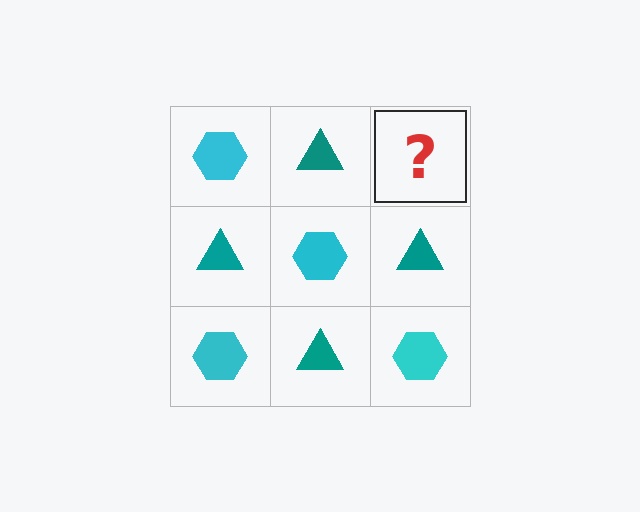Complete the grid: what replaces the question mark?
The question mark should be replaced with a cyan hexagon.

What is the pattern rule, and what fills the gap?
The rule is that it alternates cyan hexagon and teal triangle in a checkerboard pattern. The gap should be filled with a cyan hexagon.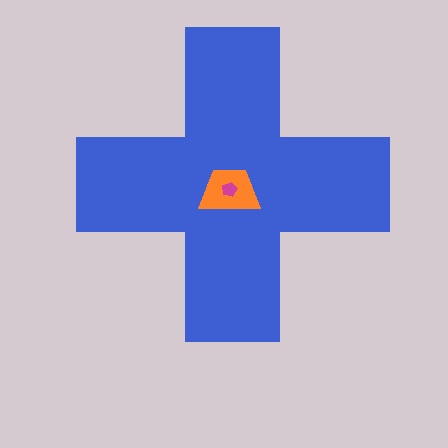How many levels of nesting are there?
3.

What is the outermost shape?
The blue cross.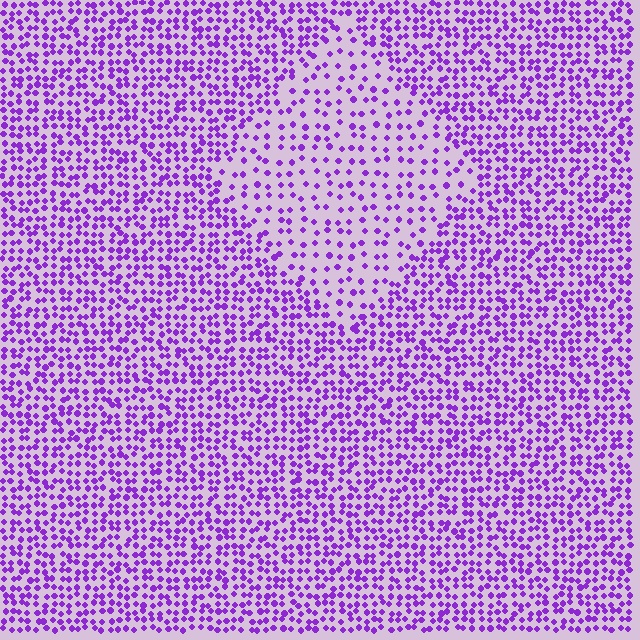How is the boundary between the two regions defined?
The boundary is defined by a change in element density (approximately 2.1x ratio). All elements are the same color, size, and shape.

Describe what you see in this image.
The image contains small purple elements arranged at two different densities. A diamond-shaped region is visible where the elements are less densely packed than the surrounding area.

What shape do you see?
I see a diamond.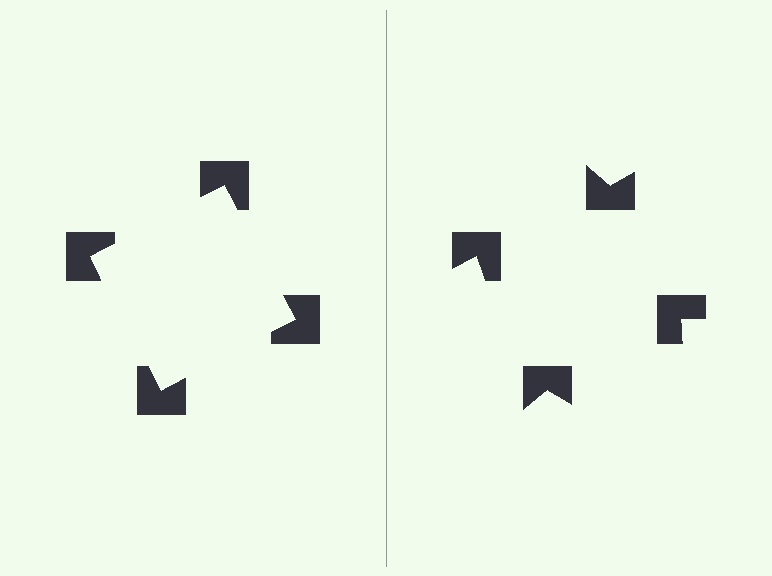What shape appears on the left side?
An illusory square.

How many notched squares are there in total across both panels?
8 — 4 on each side.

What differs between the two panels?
The notched squares are positioned identically on both sides; only the wedge orientations differ. On the left they align to a square; on the right they are misaligned.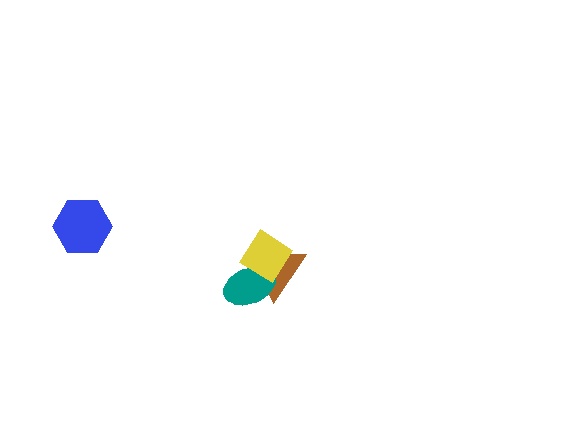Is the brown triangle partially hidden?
Yes, it is partially covered by another shape.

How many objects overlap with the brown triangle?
2 objects overlap with the brown triangle.